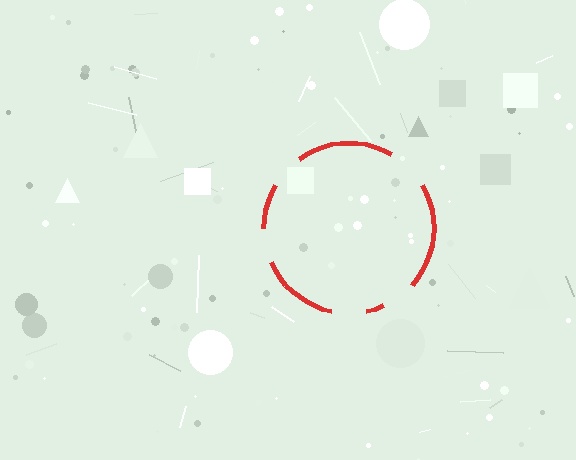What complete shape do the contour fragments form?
The contour fragments form a circle.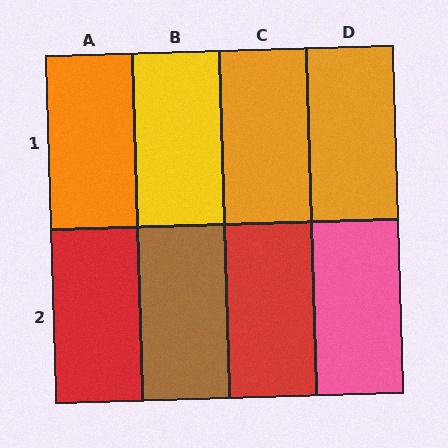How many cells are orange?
3 cells are orange.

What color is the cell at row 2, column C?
Red.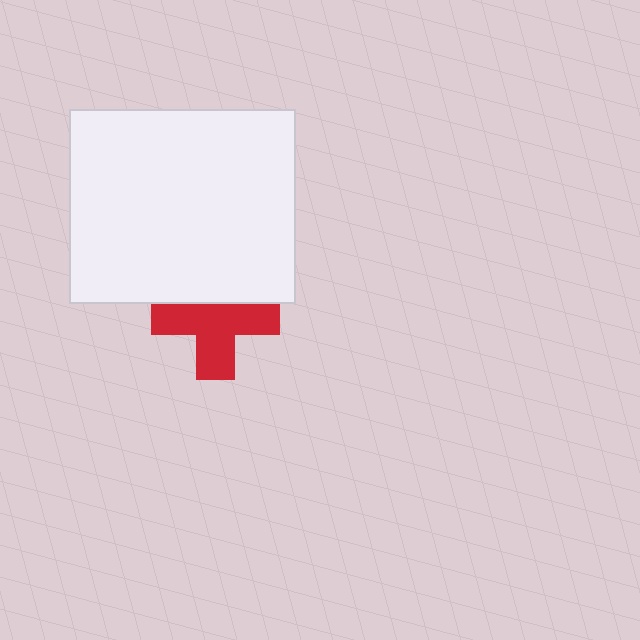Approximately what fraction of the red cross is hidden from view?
Roughly 32% of the red cross is hidden behind the white rectangle.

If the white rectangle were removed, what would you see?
You would see the complete red cross.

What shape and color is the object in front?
The object in front is a white rectangle.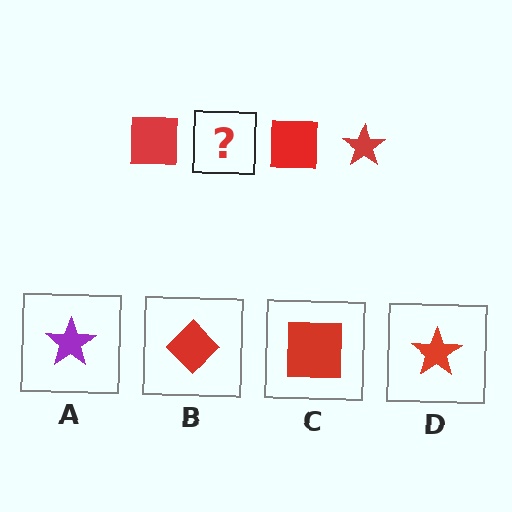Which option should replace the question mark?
Option D.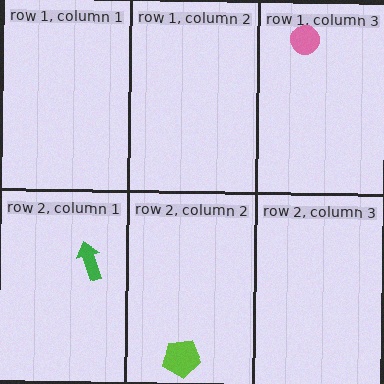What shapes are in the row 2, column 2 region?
The lime pentagon.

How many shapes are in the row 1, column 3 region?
1.